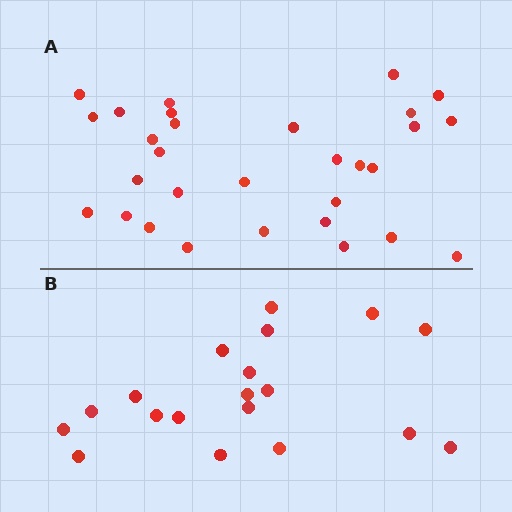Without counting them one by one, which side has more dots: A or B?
Region A (the top region) has more dots.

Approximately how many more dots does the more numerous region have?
Region A has roughly 12 or so more dots than region B.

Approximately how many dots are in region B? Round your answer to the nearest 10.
About 20 dots. (The exact count is 19, which rounds to 20.)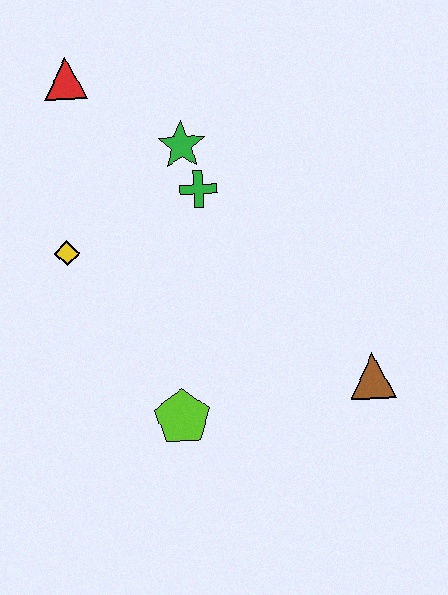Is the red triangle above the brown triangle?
Yes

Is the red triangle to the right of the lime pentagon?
No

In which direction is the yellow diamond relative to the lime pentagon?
The yellow diamond is above the lime pentagon.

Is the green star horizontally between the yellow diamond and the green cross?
Yes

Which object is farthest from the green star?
The brown triangle is farthest from the green star.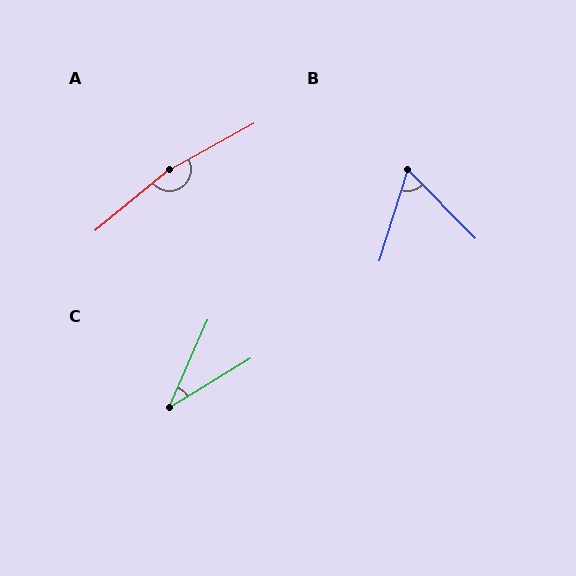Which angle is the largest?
A, at approximately 169 degrees.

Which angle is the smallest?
C, at approximately 35 degrees.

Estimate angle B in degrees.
Approximately 62 degrees.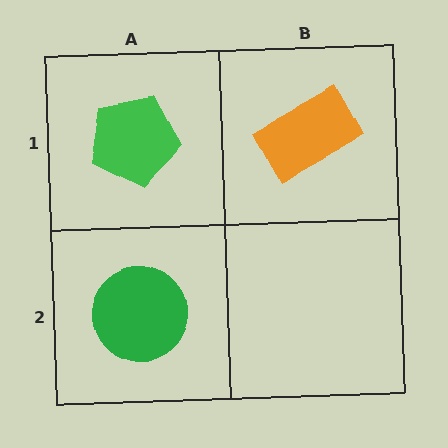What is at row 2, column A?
A green circle.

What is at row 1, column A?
A green pentagon.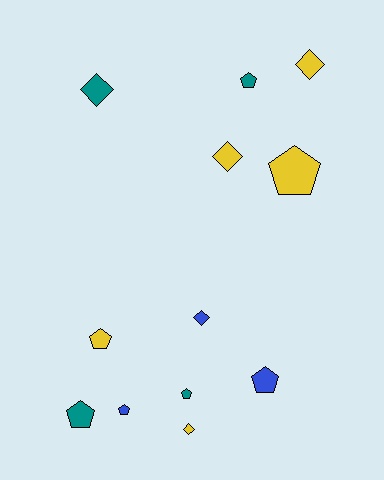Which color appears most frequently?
Yellow, with 5 objects.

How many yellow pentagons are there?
There are 2 yellow pentagons.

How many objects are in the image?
There are 12 objects.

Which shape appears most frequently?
Pentagon, with 7 objects.